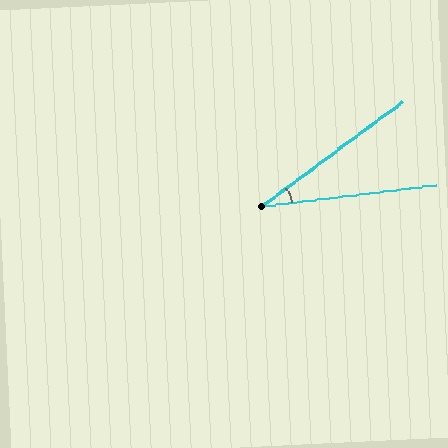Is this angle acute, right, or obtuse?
It is acute.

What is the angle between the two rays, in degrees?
Approximately 30 degrees.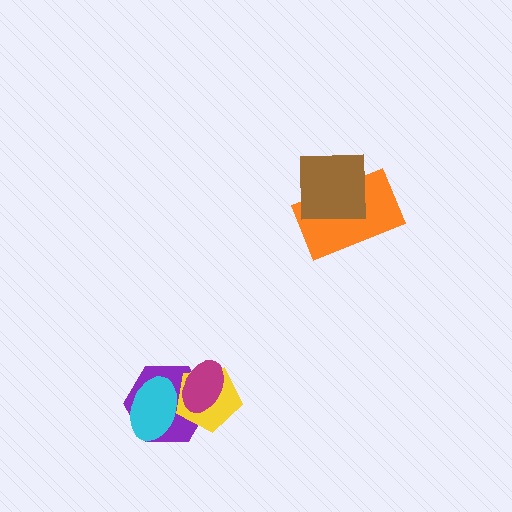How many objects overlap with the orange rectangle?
1 object overlaps with the orange rectangle.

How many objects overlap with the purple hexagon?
3 objects overlap with the purple hexagon.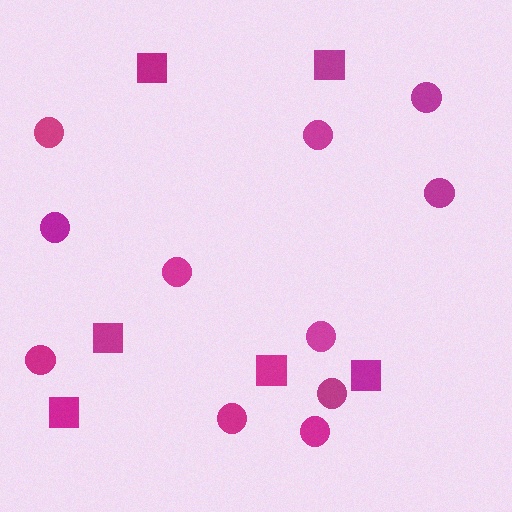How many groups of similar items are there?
There are 2 groups: one group of squares (6) and one group of circles (11).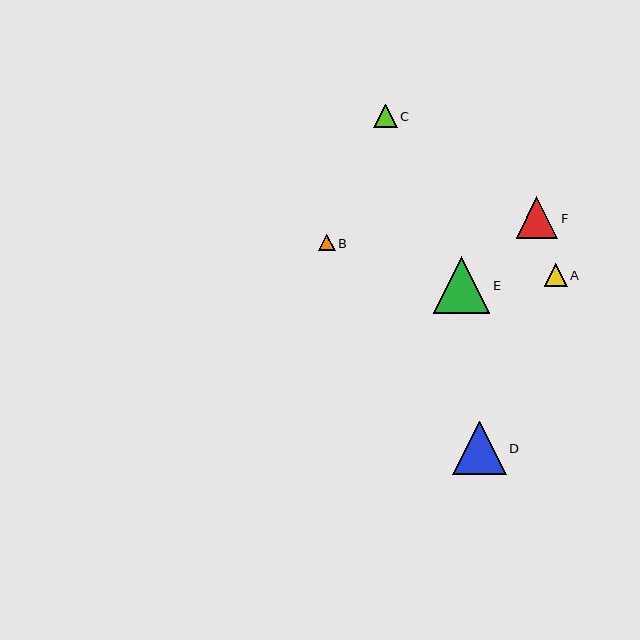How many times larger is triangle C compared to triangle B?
Triangle C is approximately 1.4 times the size of triangle B.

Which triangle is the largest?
Triangle E is the largest with a size of approximately 57 pixels.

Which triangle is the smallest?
Triangle B is the smallest with a size of approximately 16 pixels.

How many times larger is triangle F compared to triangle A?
Triangle F is approximately 1.8 times the size of triangle A.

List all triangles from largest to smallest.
From largest to smallest: E, D, F, A, C, B.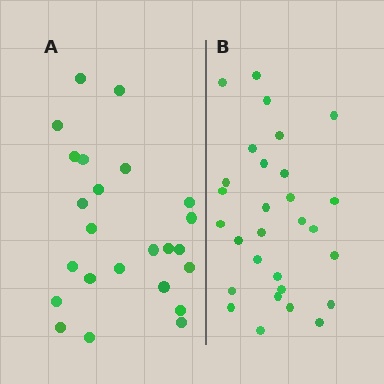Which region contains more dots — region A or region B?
Region B (the right region) has more dots.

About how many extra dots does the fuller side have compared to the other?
Region B has about 5 more dots than region A.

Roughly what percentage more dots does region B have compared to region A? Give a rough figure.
About 20% more.